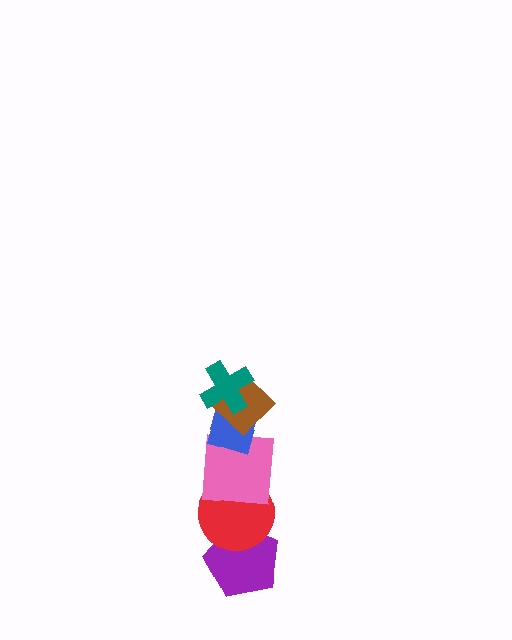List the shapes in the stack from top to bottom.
From top to bottom: the teal cross, the brown diamond, the blue diamond, the pink square, the red circle, the purple pentagon.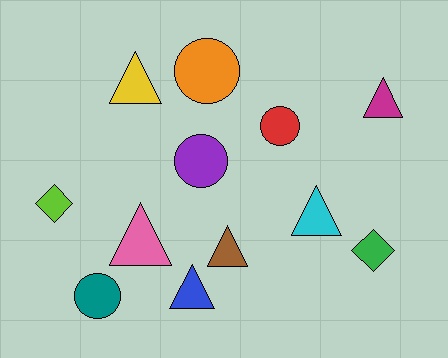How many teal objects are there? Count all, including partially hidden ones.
There is 1 teal object.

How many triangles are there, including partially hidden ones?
There are 6 triangles.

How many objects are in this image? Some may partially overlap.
There are 12 objects.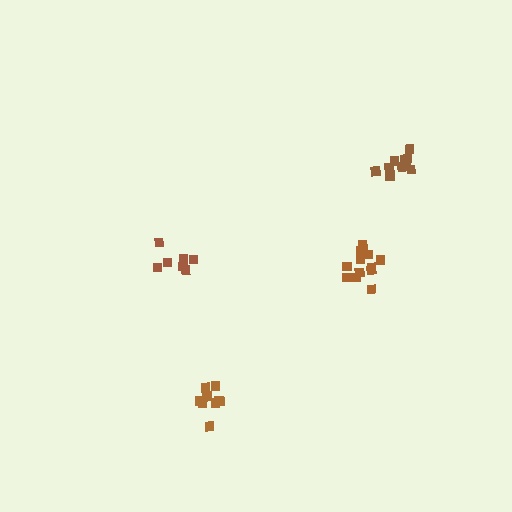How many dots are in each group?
Group 1: 13 dots, Group 2: 9 dots, Group 3: 9 dots, Group 4: 10 dots (41 total).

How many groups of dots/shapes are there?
There are 4 groups.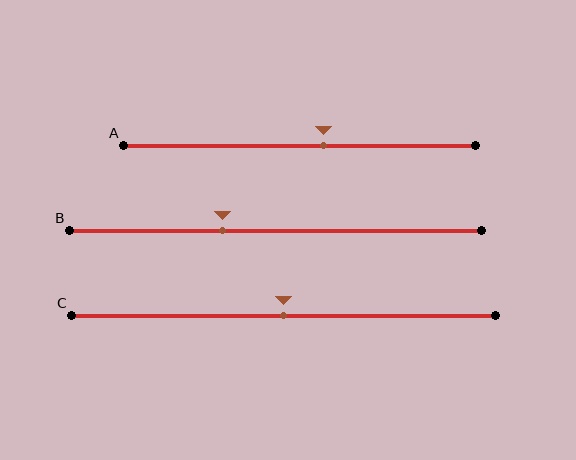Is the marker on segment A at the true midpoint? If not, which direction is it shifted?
No, the marker on segment A is shifted to the right by about 7% of the segment length.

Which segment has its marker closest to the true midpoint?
Segment C has its marker closest to the true midpoint.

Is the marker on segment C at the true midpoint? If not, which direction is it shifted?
Yes, the marker on segment C is at the true midpoint.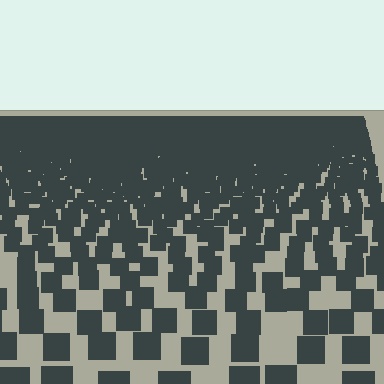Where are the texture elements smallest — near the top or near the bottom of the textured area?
Near the top.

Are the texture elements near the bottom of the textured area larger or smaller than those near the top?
Larger. Near the bottom, elements are closer to the viewer and appear at a bigger on-screen size.